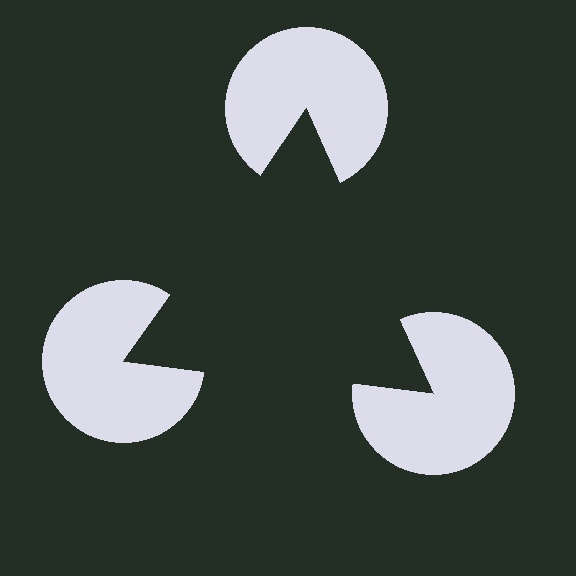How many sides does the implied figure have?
3 sides.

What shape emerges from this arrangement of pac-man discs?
An illusory triangle — its edges are inferred from the aligned wedge cuts in the pac-man discs, not physically drawn.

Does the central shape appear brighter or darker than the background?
It typically appears slightly darker than the background, even though no actual brightness change is drawn.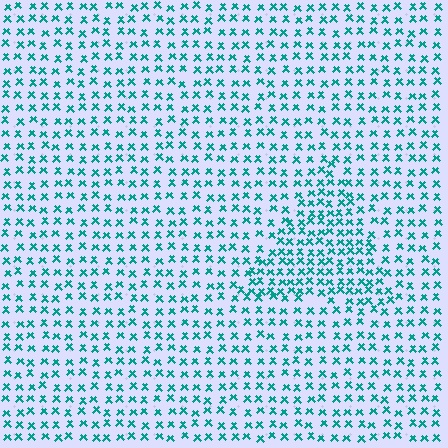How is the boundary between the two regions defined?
The boundary is defined by a change in element density (approximately 1.6x ratio). All elements are the same color, size, and shape.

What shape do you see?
I see a triangle.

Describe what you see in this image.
The image contains small teal elements arranged at two different densities. A triangle-shaped region is visible where the elements are more densely packed than the surrounding area.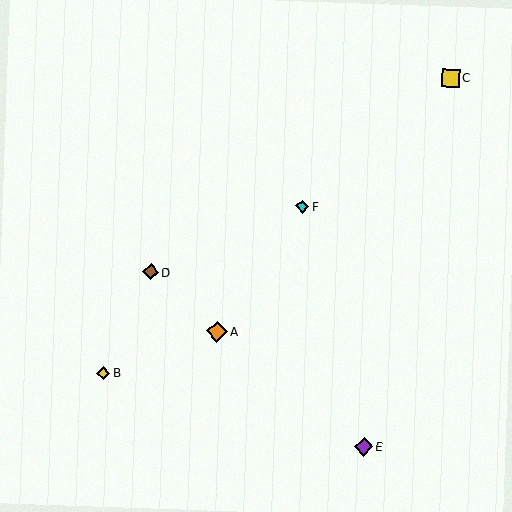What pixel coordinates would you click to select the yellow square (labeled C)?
Click at (451, 78) to select the yellow square C.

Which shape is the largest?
The orange diamond (labeled A) is the largest.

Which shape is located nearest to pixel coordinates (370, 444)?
The purple diamond (labeled E) at (364, 447) is nearest to that location.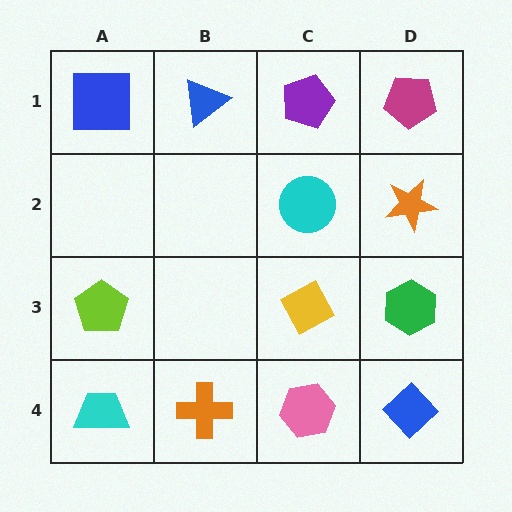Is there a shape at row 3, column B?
No, that cell is empty.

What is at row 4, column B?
An orange cross.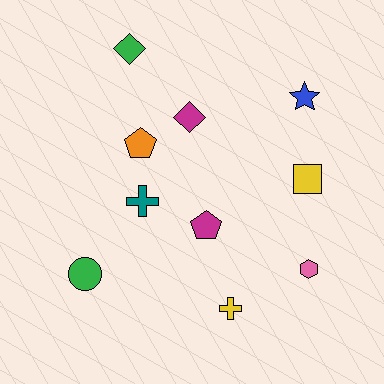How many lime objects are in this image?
There are no lime objects.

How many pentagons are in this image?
There are 2 pentagons.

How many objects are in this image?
There are 10 objects.